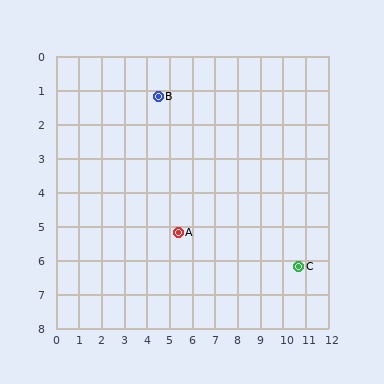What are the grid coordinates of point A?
Point A is at approximately (5.4, 5.2).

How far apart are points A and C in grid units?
Points A and C are about 5.4 grid units apart.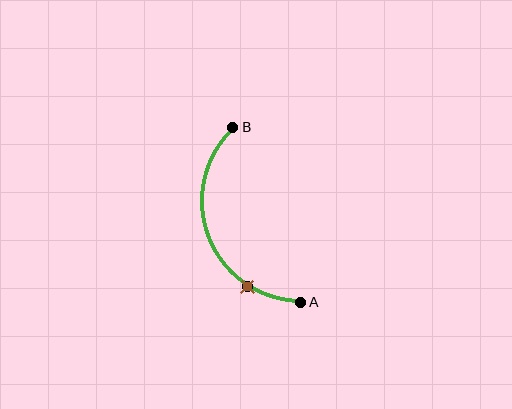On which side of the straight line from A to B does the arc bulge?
The arc bulges to the left of the straight line connecting A and B.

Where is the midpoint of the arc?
The arc midpoint is the point on the curve farthest from the straight line joining A and B. It sits to the left of that line.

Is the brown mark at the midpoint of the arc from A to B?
No. The brown mark lies on the arc but is closer to endpoint A. The arc midpoint would be at the point on the curve equidistant along the arc from both A and B.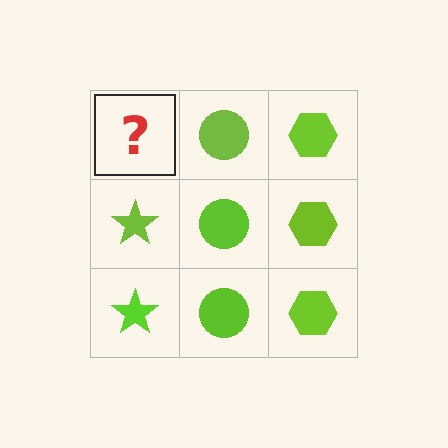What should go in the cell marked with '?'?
The missing cell should contain a lime star.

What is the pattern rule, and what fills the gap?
The rule is that each column has a consistent shape. The gap should be filled with a lime star.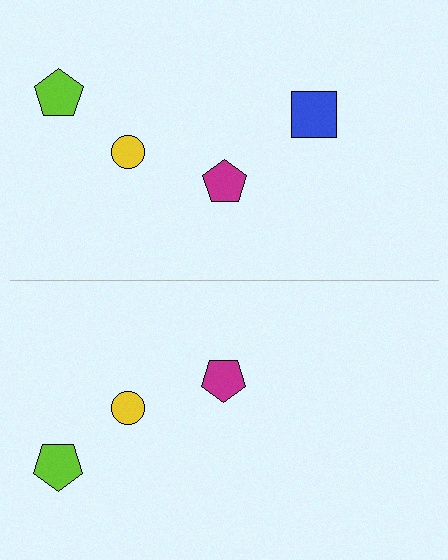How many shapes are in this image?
There are 7 shapes in this image.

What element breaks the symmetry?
A blue square is missing from the bottom side.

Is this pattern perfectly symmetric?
No, the pattern is not perfectly symmetric. A blue square is missing from the bottom side.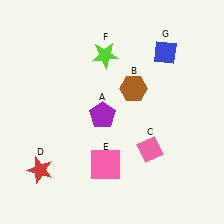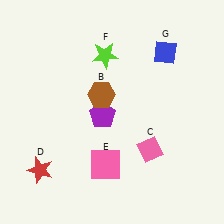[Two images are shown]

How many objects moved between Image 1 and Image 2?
1 object moved between the two images.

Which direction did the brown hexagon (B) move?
The brown hexagon (B) moved left.